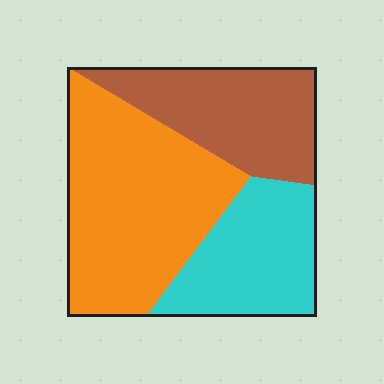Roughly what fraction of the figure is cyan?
Cyan covers 26% of the figure.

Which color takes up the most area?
Orange, at roughly 45%.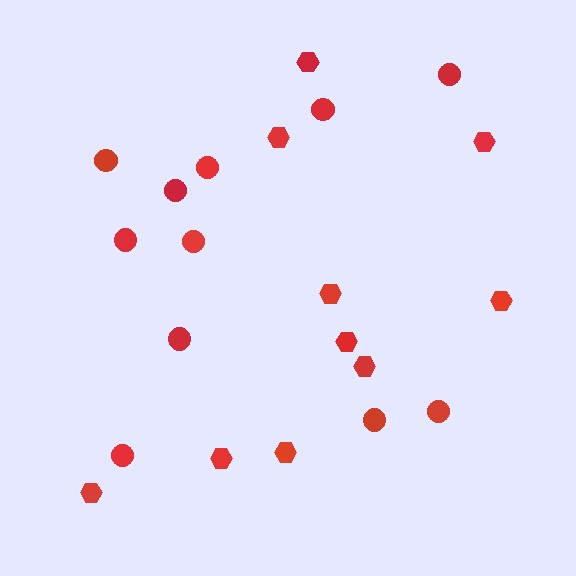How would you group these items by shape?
There are 2 groups: one group of hexagons (10) and one group of circles (11).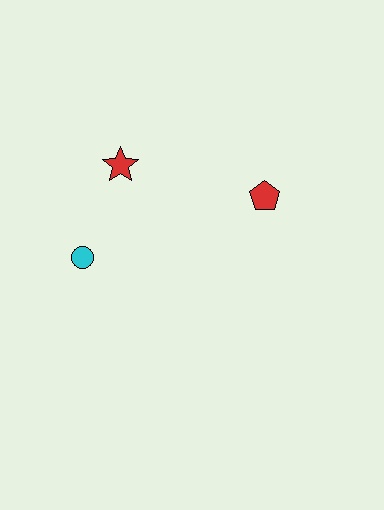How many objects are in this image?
There are 3 objects.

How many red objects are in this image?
There are 2 red objects.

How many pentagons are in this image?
There is 1 pentagon.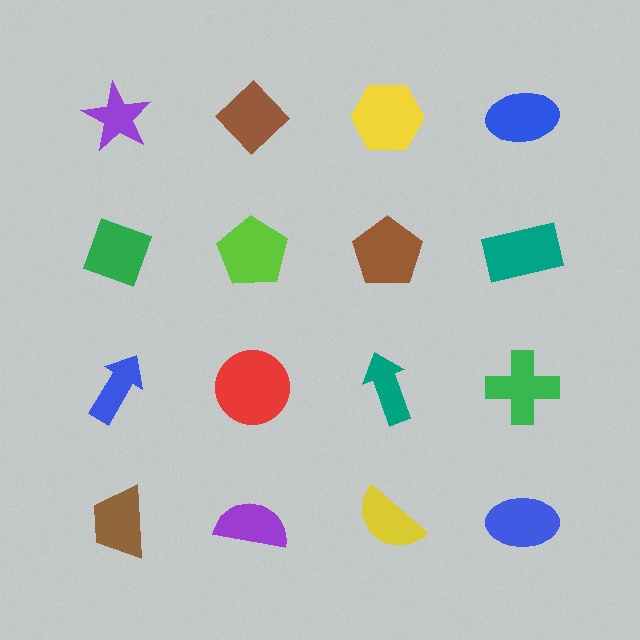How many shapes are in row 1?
4 shapes.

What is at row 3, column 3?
A teal arrow.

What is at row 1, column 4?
A blue ellipse.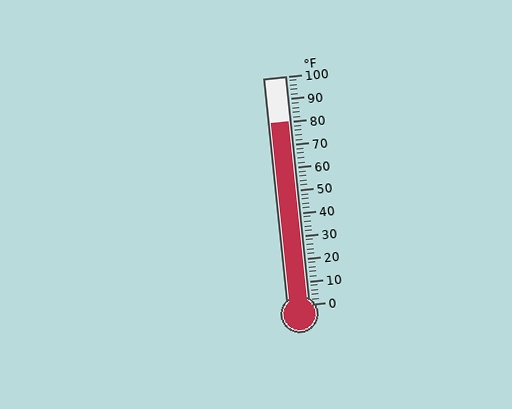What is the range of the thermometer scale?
The thermometer scale ranges from 0°F to 100°F.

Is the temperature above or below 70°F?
The temperature is above 70°F.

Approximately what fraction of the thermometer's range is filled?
The thermometer is filled to approximately 80% of its range.